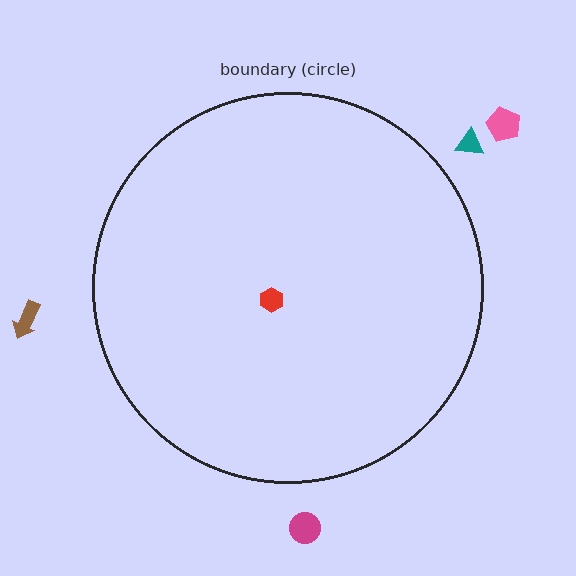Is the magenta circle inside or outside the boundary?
Outside.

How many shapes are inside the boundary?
1 inside, 4 outside.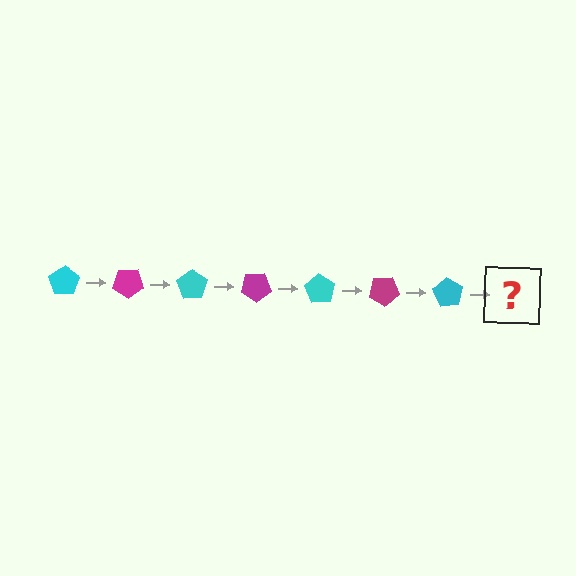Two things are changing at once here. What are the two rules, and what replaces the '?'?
The two rules are that it rotates 35 degrees each step and the color cycles through cyan and magenta. The '?' should be a magenta pentagon, rotated 245 degrees from the start.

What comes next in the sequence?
The next element should be a magenta pentagon, rotated 245 degrees from the start.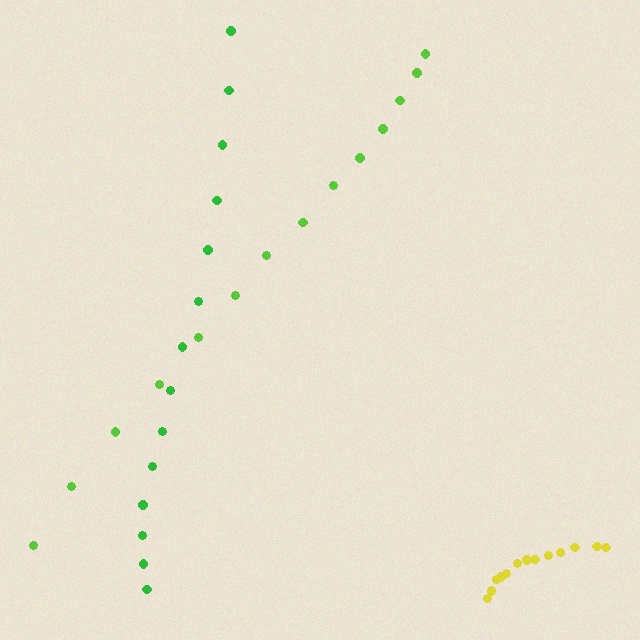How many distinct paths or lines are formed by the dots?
There are 3 distinct paths.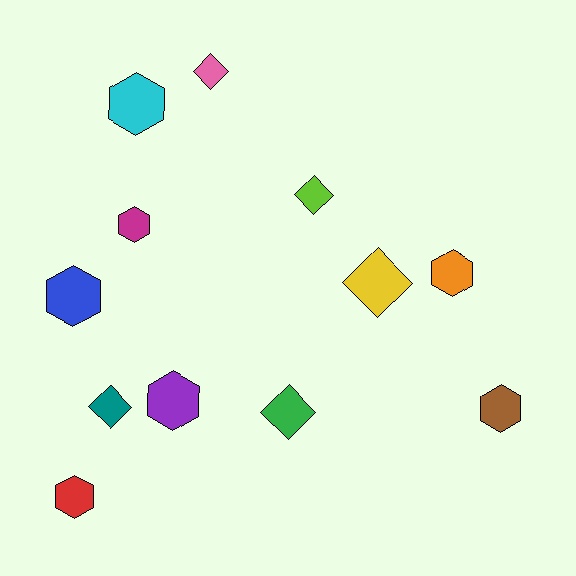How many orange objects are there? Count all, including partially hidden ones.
There is 1 orange object.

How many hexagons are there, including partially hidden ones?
There are 7 hexagons.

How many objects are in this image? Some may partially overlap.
There are 12 objects.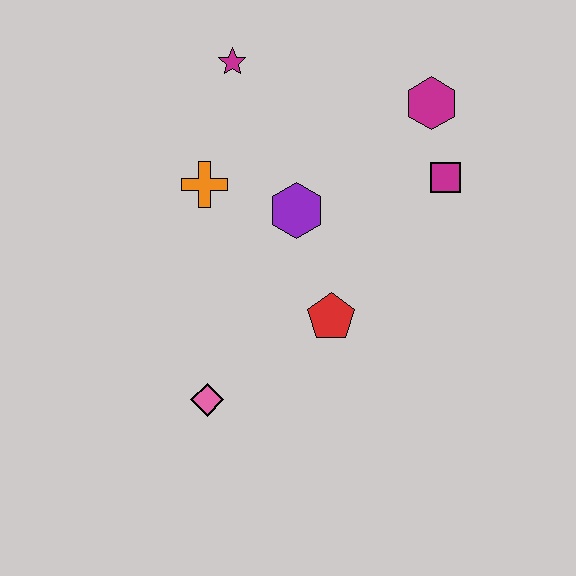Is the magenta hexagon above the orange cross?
Yes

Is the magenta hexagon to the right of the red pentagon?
Yes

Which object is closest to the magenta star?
The orange cross is closest to the magenta star.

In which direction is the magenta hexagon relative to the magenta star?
The magenta hexagon is to the right of the magenta star.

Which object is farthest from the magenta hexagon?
The pink diamond is farthest from the magenta hexagon.